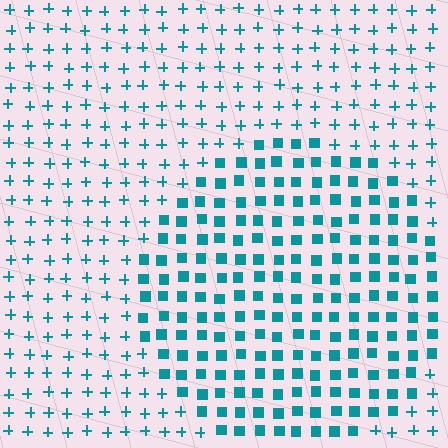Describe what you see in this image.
The image is filled with small teal elements arranged in a uniform grid. A circle-shaped region contains squares, while the surrounding area contains plus signs. The boundary is defined purely by the change in element shape.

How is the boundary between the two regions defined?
The boundary is defined by a change in element shape: squares inside vs. plus signs outside. All elements share the same color and spacing.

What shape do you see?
I see a circle.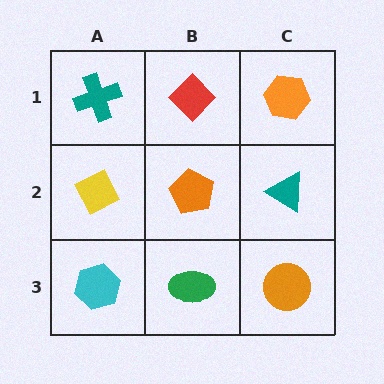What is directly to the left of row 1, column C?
A red diamond.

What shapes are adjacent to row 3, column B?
An orange pentagon (row 2, column B), a cyan hexagon (row 3, column A), an orange circle (row 3, column C).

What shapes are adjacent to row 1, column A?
A yellow diamond (row 2, column A), a red diamond (row 1, column B).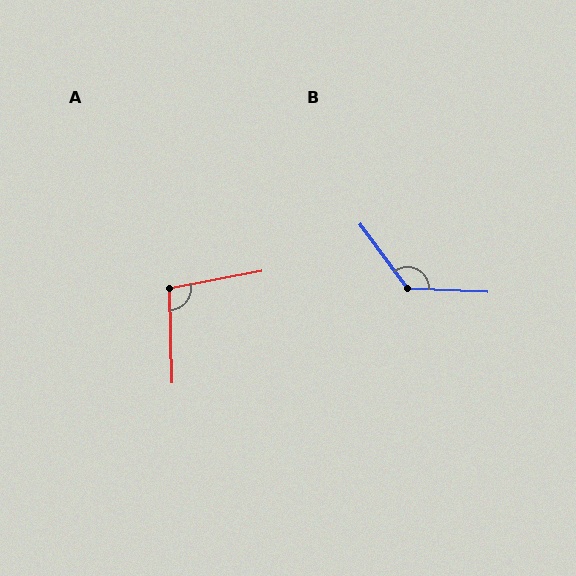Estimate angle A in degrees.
Approximately 99 degrees.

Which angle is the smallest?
A, at approximately 99 degrees.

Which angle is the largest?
B, at approximately 129 degrees.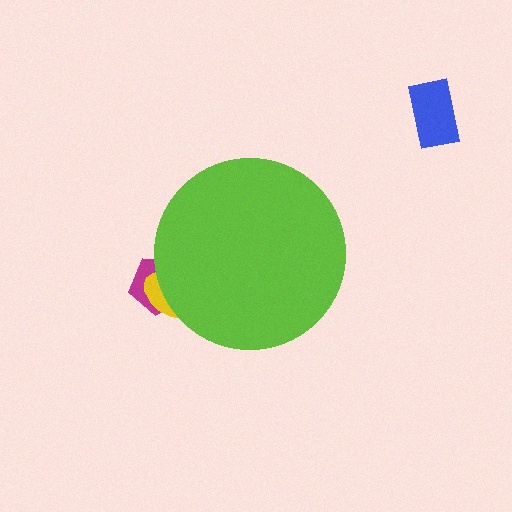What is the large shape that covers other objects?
A lime circle.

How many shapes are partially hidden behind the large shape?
2 shapes are partially hidden.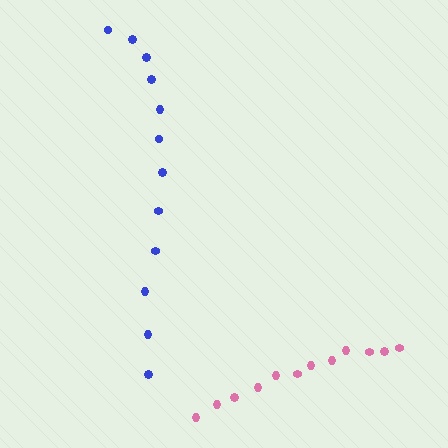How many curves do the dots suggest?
There are 2 distinct paths.